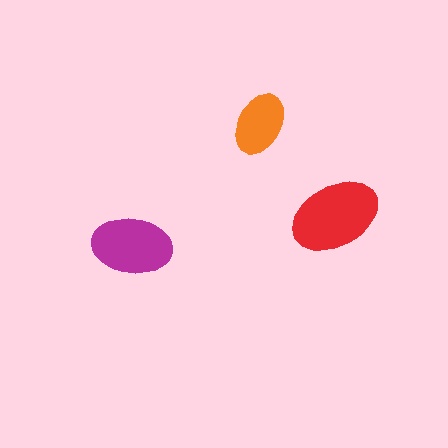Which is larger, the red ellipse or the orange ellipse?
The red one.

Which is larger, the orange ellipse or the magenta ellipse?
The magenta one.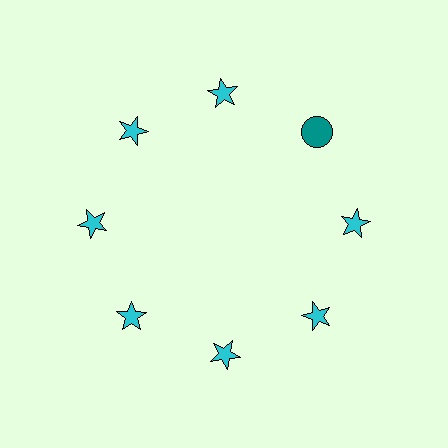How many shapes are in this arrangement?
There are 8 shapes arranged in a ring pattern.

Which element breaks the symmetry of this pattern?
The teal circle at roughly the 2 o'clock position breaks the symmetry. All other shapes are cyan stars.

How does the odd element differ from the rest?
It differs in both color (teal instead of cyan) and shape (circle instead of star).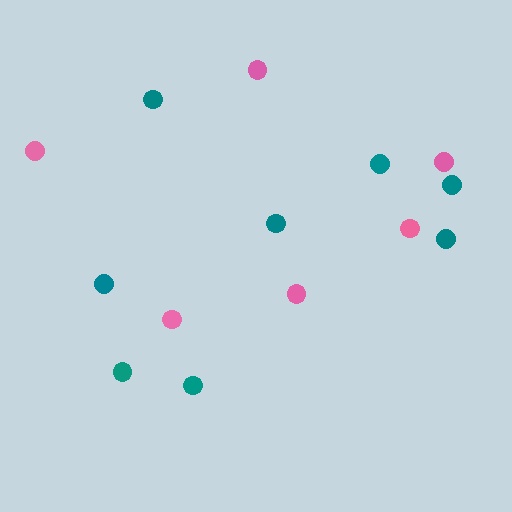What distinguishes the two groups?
There are 2 groups: one group of teal circles (8) and one group of pink circles (6).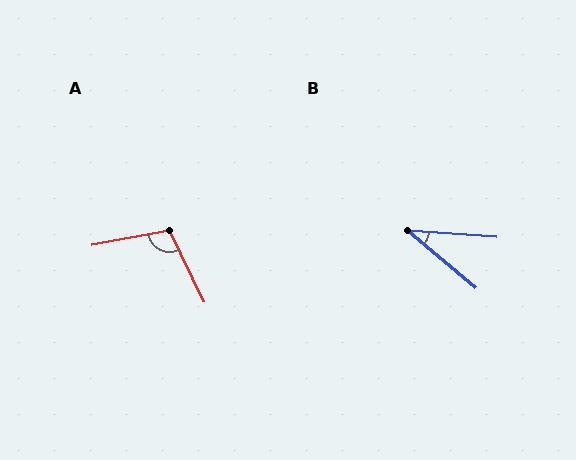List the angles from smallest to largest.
B (36°), A (105°).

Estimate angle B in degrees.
Approximately 36 degrees.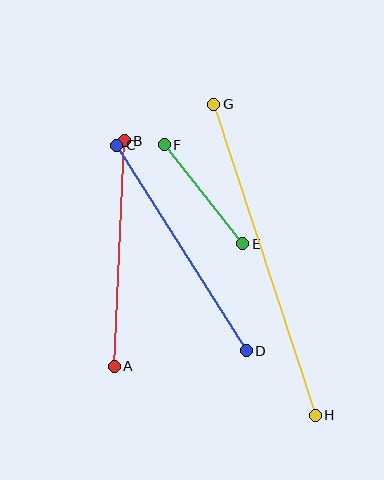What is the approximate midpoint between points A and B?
The midpoint is at approximately (119, 253) pixels.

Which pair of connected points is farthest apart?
Points G and H are farthest apart.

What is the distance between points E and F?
The distance is approximately 126 pixels.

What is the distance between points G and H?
The distance is approximately 327 pixels.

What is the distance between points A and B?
The distance is approximately 226 pixels.